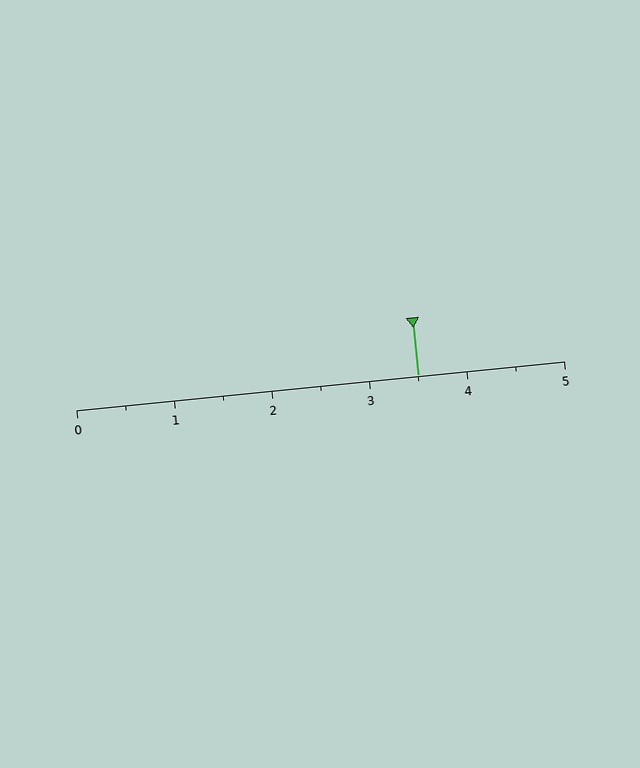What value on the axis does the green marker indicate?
The marker indicates approximately 3.5.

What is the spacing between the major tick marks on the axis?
The major ticks are spaced 1 apart.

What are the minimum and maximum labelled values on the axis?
The axis runs from 0 to 5.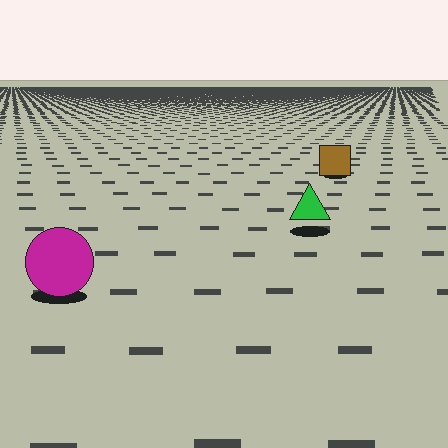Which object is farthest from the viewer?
The brown square is farthest from the viewer. It appears smaller and the ground texture around it is denser.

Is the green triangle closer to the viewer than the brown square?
Yes. The green triangle is closer — you can tell from the texture gradient: the ground texture is coarser near it.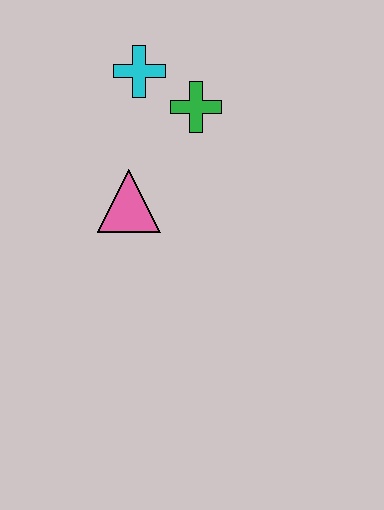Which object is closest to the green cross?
The cyan cross is closest to the green cross.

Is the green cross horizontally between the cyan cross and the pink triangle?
No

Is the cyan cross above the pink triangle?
Yes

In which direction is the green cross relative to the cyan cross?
The green cross is to the right of the cyan cross.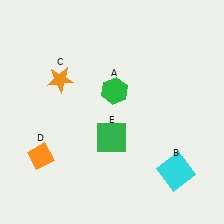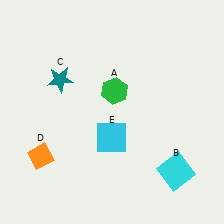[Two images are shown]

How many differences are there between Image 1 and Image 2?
There are 2 differences between the two images.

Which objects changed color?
C changed from orange to teal. E changed from green to cyan.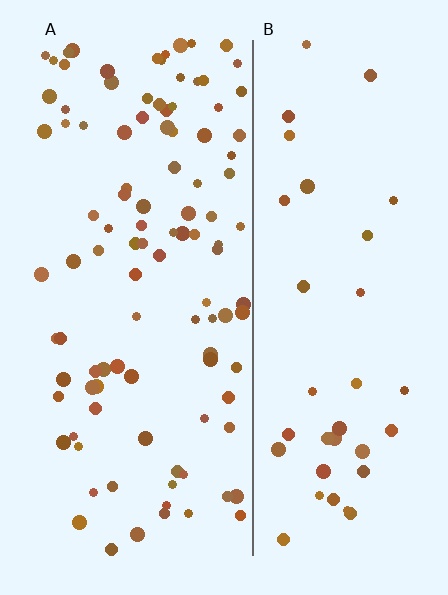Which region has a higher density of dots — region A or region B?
A (the left).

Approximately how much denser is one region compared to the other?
Approximately 2.7× — region A over region B.